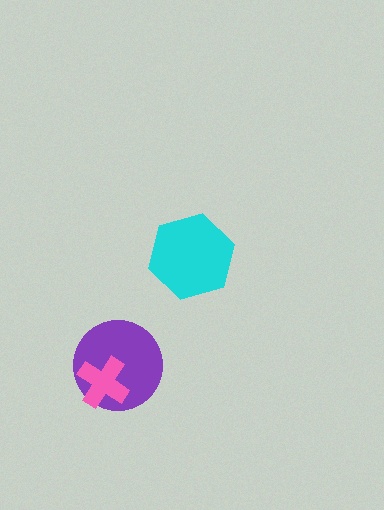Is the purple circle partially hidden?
Yes, it is partially covered by another shape.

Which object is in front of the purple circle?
The pink cross is in front of the purple circle.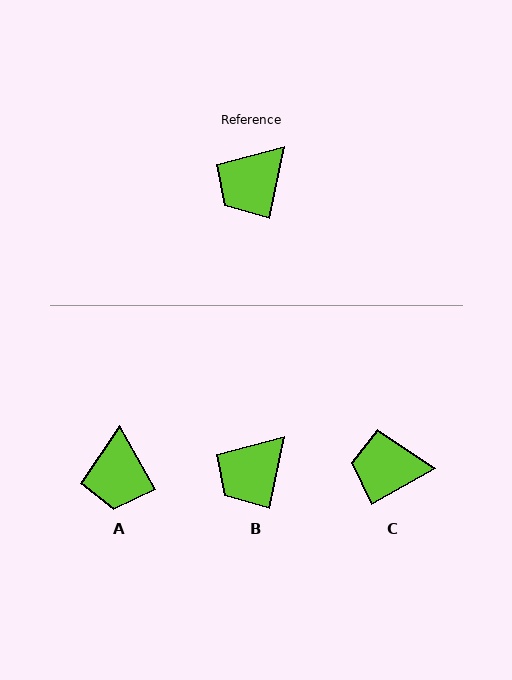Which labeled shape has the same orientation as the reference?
B.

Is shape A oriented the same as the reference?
No, it is off by about 41 degrees.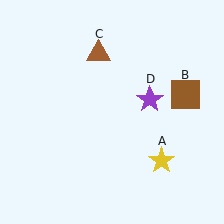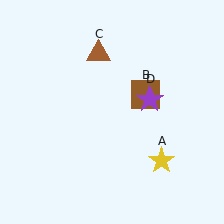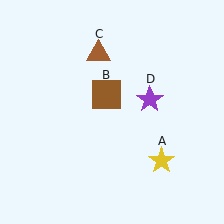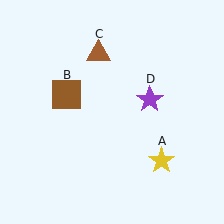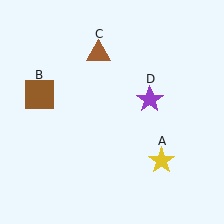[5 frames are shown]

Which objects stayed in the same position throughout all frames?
Yellow star (object A) and brown triangle (object C) and purple star (object D) remained stationary.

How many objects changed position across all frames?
1 object changed position: brown square (object B).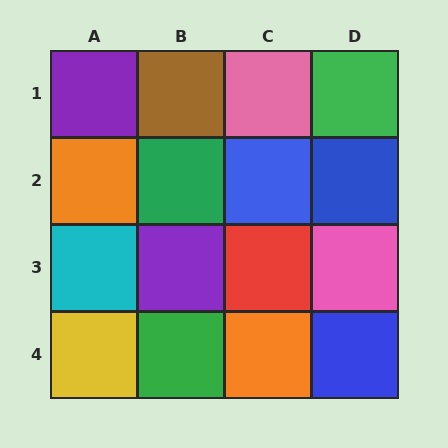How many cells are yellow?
1 cell is yellow.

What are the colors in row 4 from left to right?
Yellow, green, orange, blue.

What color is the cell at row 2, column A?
Orange.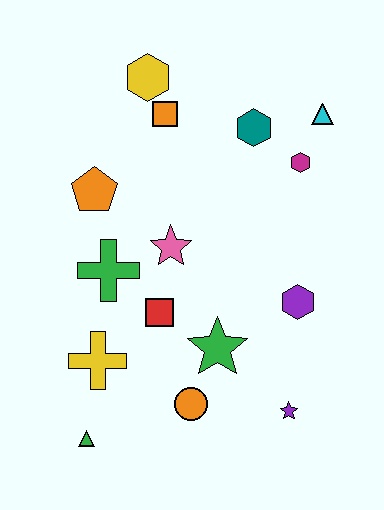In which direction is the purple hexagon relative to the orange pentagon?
The purple hexagon is to the right of the orange pentagon.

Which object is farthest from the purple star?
The yellow hexagon is farthest from the purple star.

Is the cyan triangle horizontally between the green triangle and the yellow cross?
No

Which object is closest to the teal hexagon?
The magenta hexagon is closest to the teal hexagon.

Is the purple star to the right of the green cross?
Yes